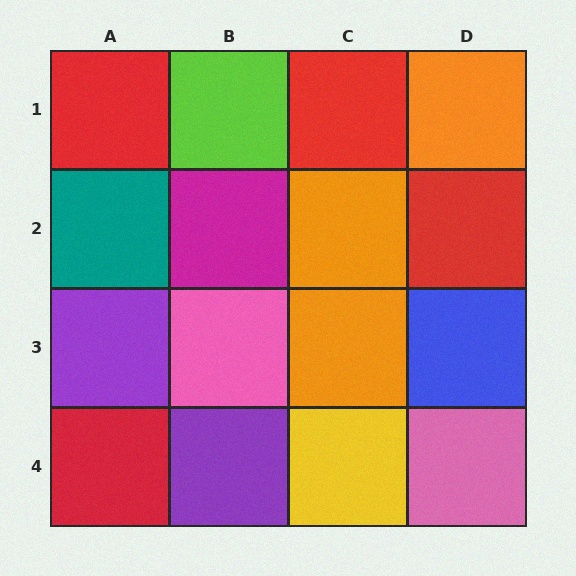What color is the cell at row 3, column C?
Orange.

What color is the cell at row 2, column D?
Red.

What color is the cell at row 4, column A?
Red.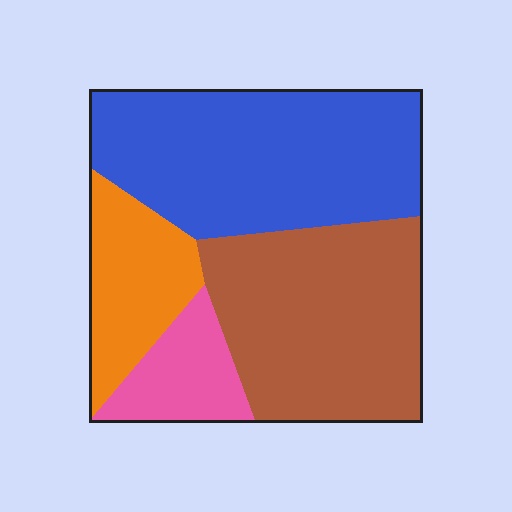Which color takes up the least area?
Pink, at roughly 10%.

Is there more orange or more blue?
Blue.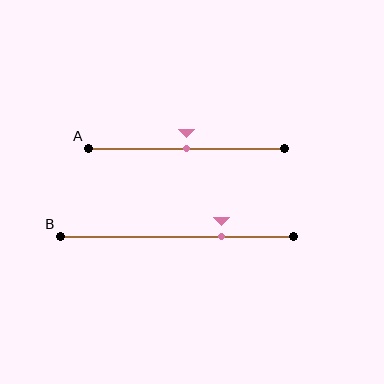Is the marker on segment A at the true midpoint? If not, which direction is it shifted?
Yes, the marker on segment A is at the true midpoint.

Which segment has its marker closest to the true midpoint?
Segment A has its marker closest to the true midpoint.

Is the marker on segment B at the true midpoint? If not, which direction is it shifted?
No, the marker on segment B is shifted to the right by about 19% of the segment length.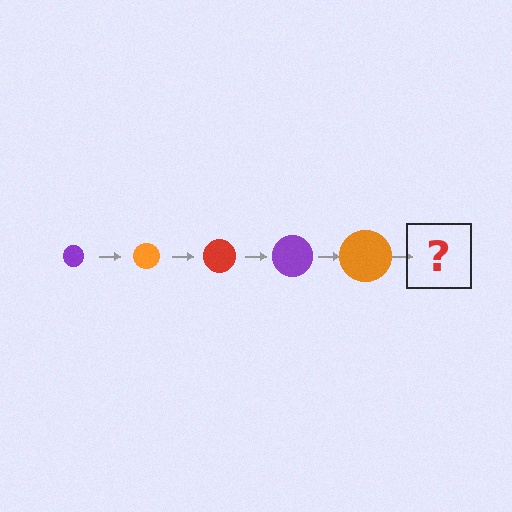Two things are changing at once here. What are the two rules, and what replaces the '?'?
The two rules are that the circle grows larger each step and the color cycles through purple, orange, and red. The '?' should be a red circle, larger than the previous one.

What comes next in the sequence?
The next element should be a red circle, larger than the previous one.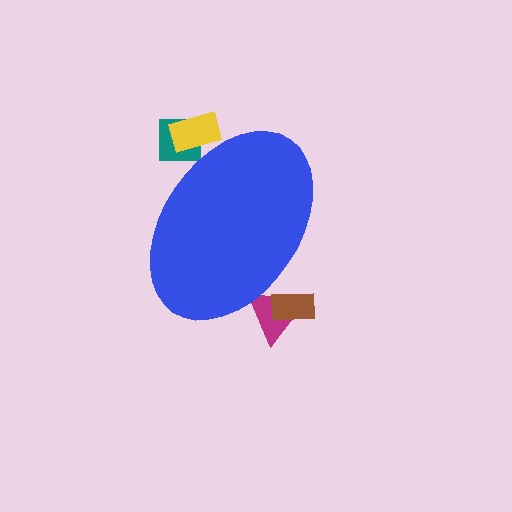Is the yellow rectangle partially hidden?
Yes, the yellow rectangle is partially hidden behind the blue ellipse.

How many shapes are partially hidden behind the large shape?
4 shapes are partially hidden.